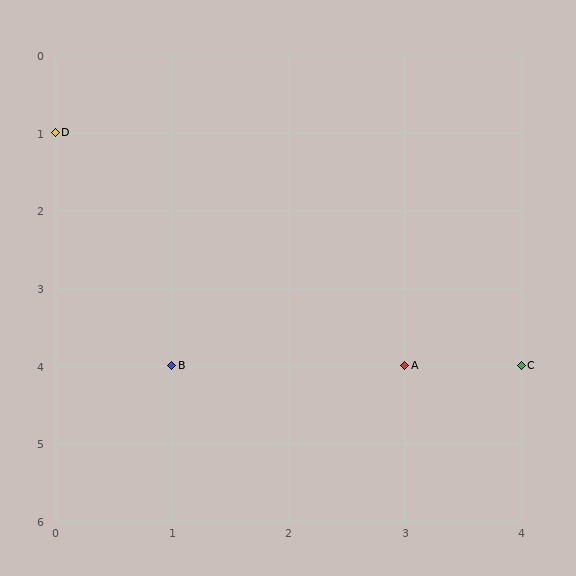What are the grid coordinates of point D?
Point D is at grid coordinates (0, 1).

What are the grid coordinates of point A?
Point A is at grid coordinates (3, 4).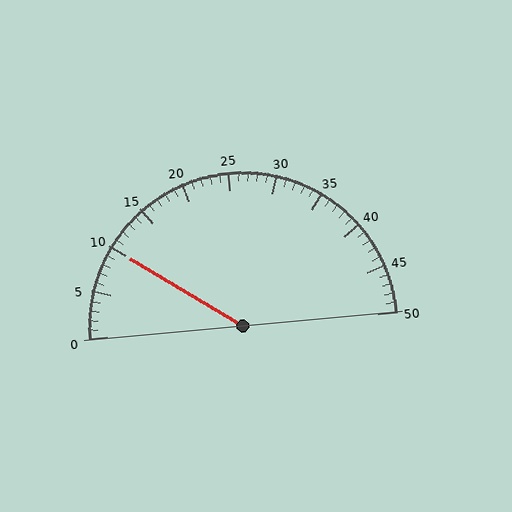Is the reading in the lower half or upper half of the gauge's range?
The reading is in the lower half of the range (0 to 50).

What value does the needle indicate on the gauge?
The needle indicates approximately 10.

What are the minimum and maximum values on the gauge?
The gauge ranges from 0 to 50.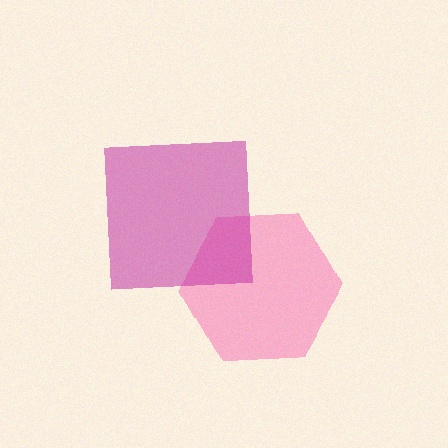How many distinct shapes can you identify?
There are 2 distinct shapes: a pink hexagon, a magenta square.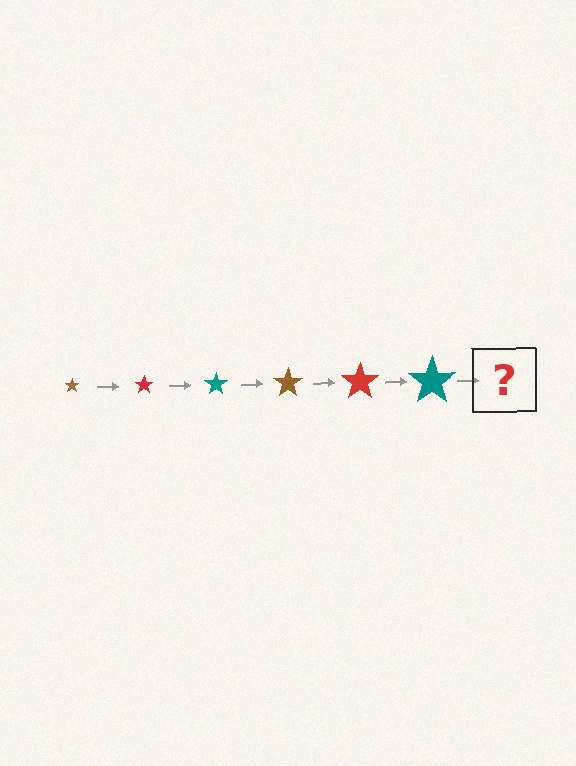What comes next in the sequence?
The next element should be a brown star, larger than the previous one.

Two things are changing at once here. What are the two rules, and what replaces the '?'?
The two rules are that the star grows larger each step and the color cycles through brown, red, and teal. The '?' should be a brown star, larger than the previous one.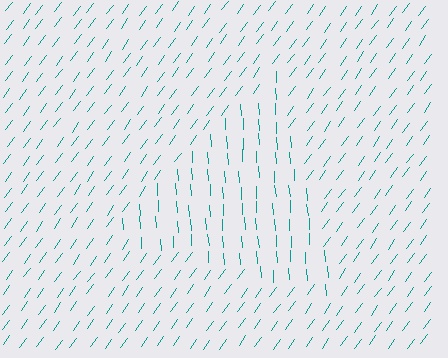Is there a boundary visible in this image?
Yes, there is a texture boundary formed by a change in line orientation.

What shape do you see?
I see a triangle.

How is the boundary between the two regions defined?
The boundary is defined purely by a change in line orientation (approximately 40 degrees difference). All lines are the same color and thickness.